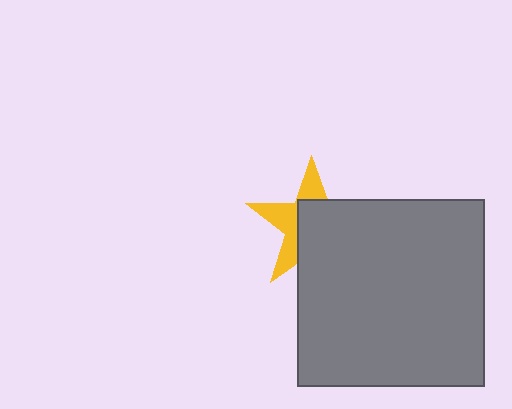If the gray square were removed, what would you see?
You would see the complete yellow star.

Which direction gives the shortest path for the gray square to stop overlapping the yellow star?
Moving toward the lower-right gives the shortest separation.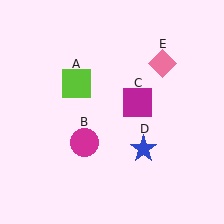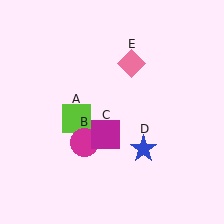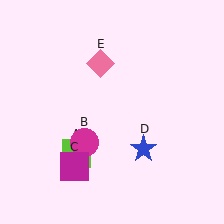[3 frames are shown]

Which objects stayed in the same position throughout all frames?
Magenta circle (object B) and blue star (object D) remained stationary.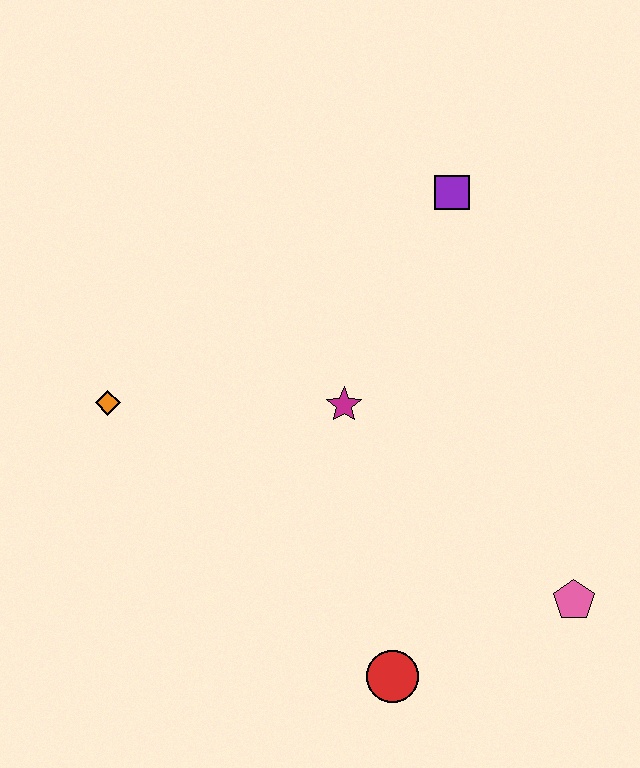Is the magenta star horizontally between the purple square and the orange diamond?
Yes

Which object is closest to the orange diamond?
The magenta star is closest to the orange diamond.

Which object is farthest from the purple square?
The red circle is farthest from the purple square.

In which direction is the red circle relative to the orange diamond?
The red circle is to the right of the orange diamond.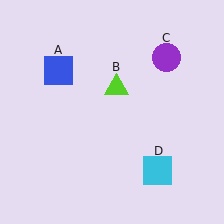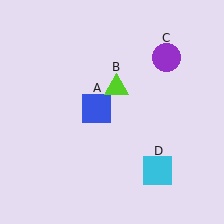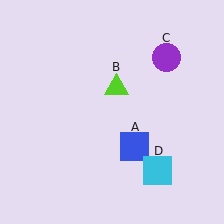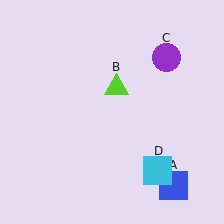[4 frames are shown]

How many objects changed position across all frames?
1 object changed position: blue square (object A).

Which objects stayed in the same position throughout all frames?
Lime triangle (object B) and purple circle (object C) and cyan square (object D) remained stationary.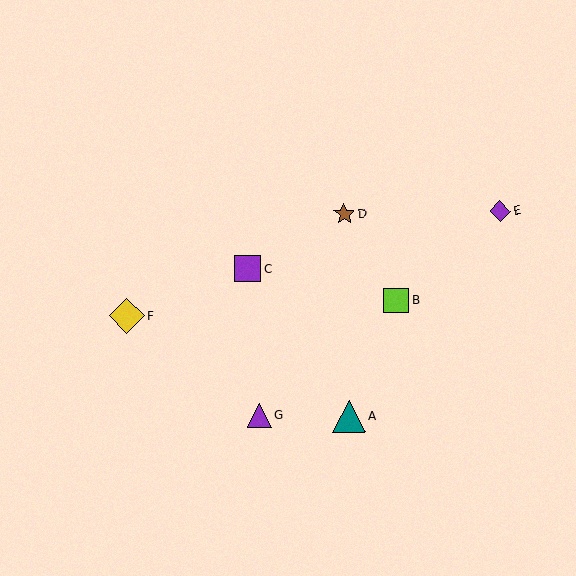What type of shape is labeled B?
Shape B is a lime square.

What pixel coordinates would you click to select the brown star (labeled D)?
Click at (344, 214) to select the brown star D.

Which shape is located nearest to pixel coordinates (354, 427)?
The teal triangle (labeled A) at (349, 416) is nearest to that location.